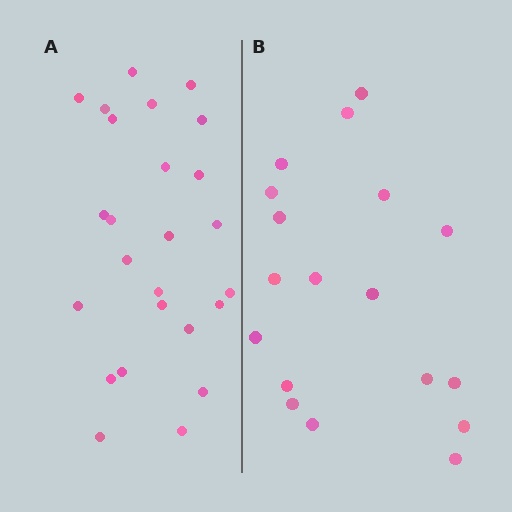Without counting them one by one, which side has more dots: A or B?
Region A (the left region) has more dots.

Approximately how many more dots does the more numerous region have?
Region A has roughly 8 or so more dots than region B.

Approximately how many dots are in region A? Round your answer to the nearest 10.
About 20 dots. (The exact count is 25, which rounds to 20.)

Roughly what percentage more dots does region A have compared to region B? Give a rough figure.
About 40% more.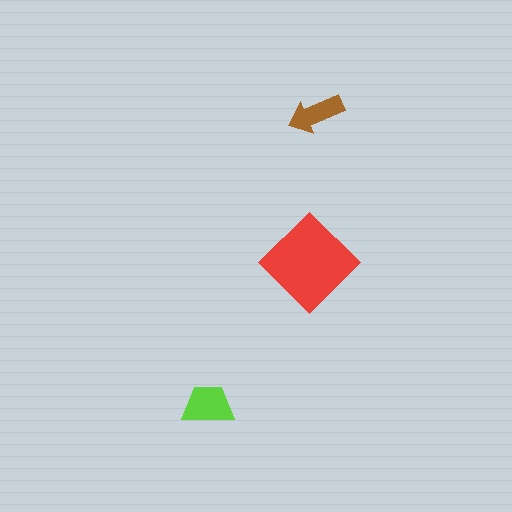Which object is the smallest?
The brown arrow.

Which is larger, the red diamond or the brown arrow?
The red diamond.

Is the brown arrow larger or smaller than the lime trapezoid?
Smaller.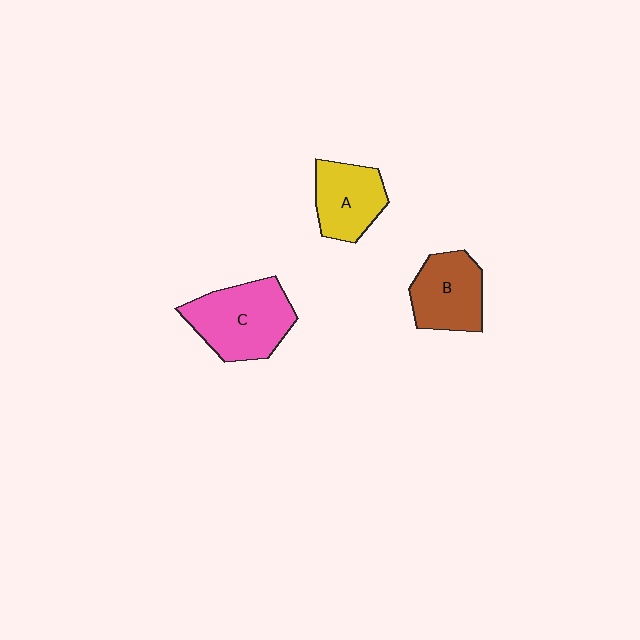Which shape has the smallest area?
Shape A (yellow).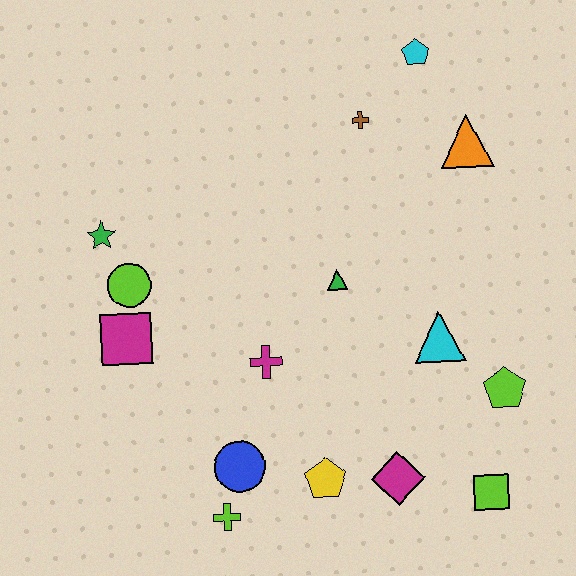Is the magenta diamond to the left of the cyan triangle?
Yes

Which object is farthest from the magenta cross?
The cyan pentagon is farthest from the magenta cross.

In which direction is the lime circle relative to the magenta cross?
The lime circle is to the left of the magenta cross.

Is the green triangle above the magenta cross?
Yes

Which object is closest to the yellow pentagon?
The magenta diamond is closest to the yellow pentagon.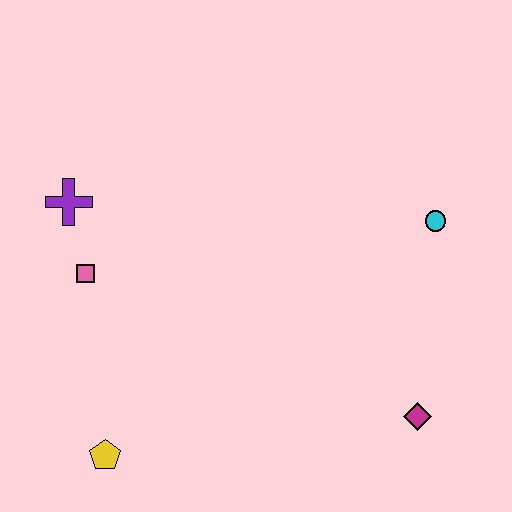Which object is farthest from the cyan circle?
The yellow pentagon is farthest from the cyan circle.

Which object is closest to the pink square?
The purple cross is closest to the pink square.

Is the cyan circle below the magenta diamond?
No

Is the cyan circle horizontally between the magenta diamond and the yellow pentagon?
No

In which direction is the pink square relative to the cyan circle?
The pink square is to the left of the cyan circle.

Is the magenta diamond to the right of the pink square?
Yes